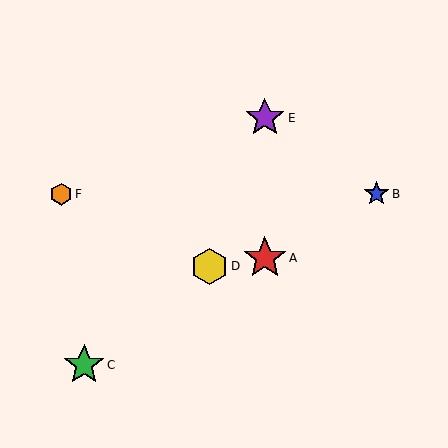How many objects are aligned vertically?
2 objects (A, E) are aligned vertically.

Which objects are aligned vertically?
Objects A, E are aligned vertically.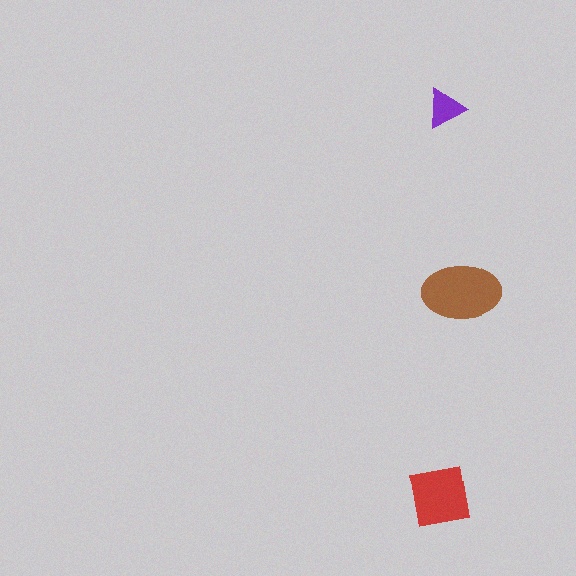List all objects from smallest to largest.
The purple triangle, the red square, the brown ellipse.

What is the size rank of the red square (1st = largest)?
2nd.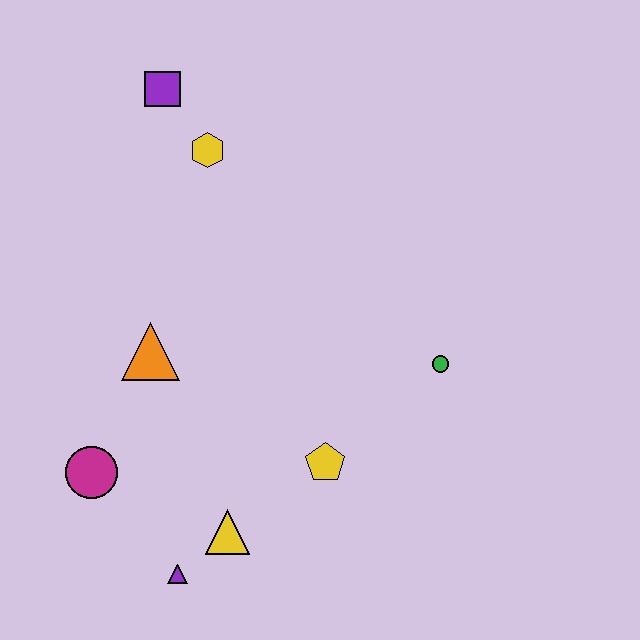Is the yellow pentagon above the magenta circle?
Yes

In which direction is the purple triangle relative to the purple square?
The purple triangle is below the purple square.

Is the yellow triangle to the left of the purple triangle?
No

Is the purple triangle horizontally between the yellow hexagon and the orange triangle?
Yes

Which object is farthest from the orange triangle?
The green circle is farthest from the orange triangle.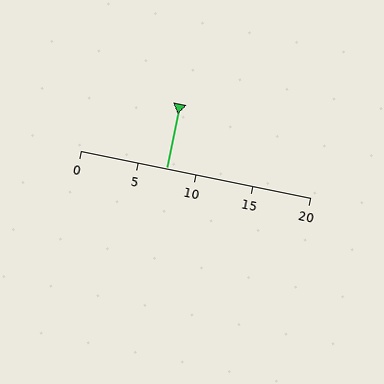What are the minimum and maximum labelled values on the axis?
The axis runs from 0 to 20.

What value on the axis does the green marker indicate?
The marker indicates approximately 7.5.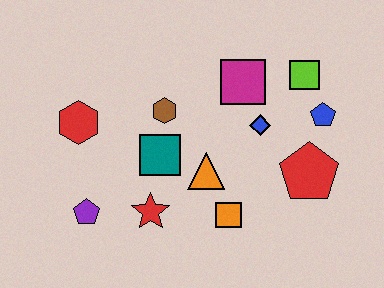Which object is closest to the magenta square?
The blue diamond is closest to the magenta square.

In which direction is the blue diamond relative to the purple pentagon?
The blue diamond is to the right of the purple pentagon.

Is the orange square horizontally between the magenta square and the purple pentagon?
Yes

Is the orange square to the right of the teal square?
Yes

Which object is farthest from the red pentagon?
The red hexagon is farthest from the red pentagon.